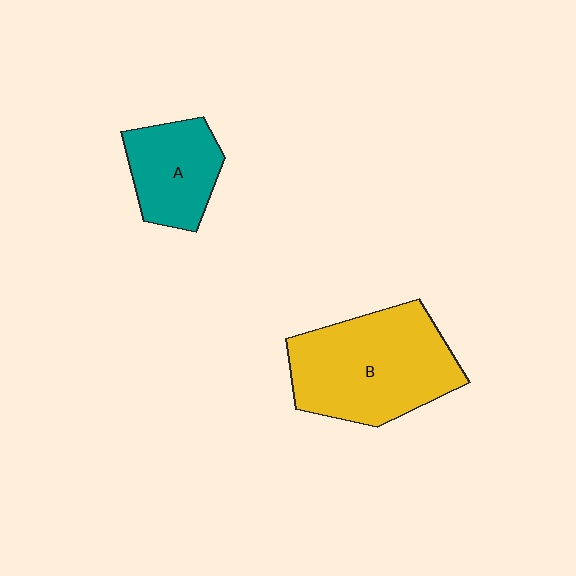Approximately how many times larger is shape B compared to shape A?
Approximately 1.9 times.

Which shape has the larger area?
Shape B (yellow).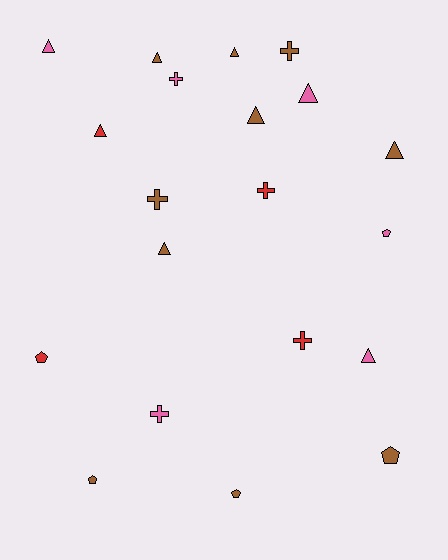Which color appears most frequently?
Brown, with 10 objects.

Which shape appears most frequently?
Triangle, with 9 objects.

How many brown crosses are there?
There are 2 brown crosses.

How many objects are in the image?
There are 20 objects.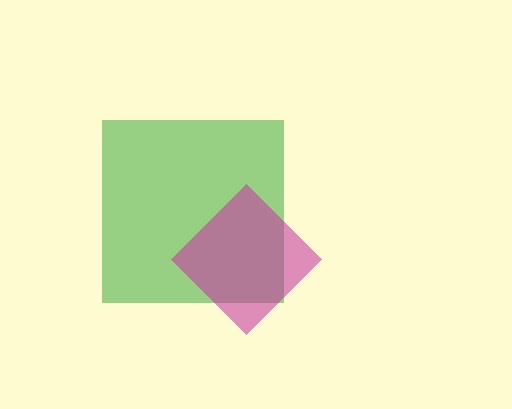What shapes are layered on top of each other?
The layered shapes are: a green square, a magenta diamond.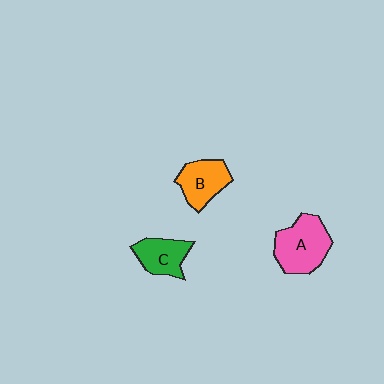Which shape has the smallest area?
Shape C (green).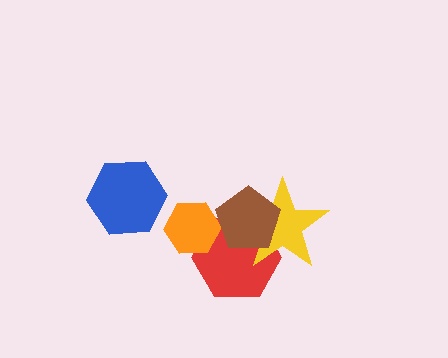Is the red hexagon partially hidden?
Yes, it is partially covered by another shape.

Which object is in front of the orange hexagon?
The brown pentagon is in front of the orange hexagon.